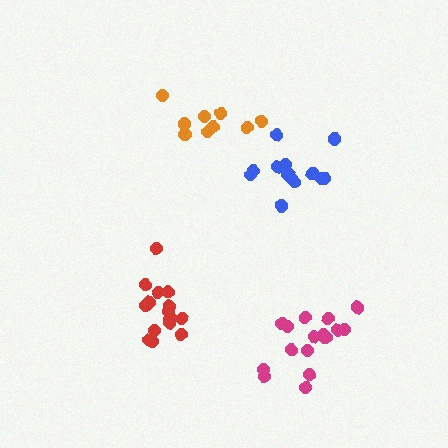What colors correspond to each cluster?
The clusters are colored: magenta, blue, orange, red.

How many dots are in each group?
Group 1: 16 dots, Group 2: 14 dots, Group 3: 10 dots, Group 4: 15 dots (55 total).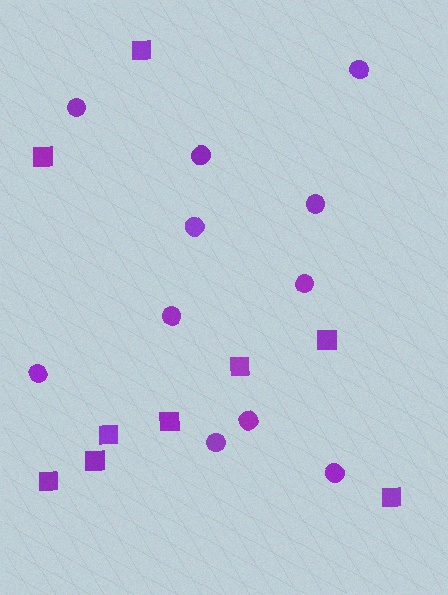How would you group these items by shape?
There are 2 groups: one group of squares (9) and one group of circles (11).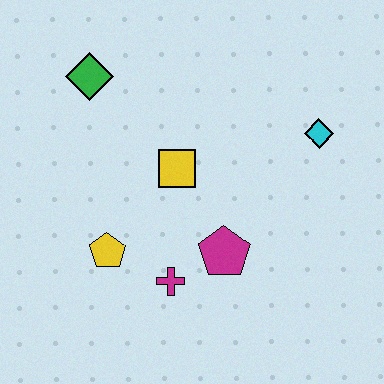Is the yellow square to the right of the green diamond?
Yes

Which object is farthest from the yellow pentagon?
The cyan diamond is farthest from the yellow pentagon.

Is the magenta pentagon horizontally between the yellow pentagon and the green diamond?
No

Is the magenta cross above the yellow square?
No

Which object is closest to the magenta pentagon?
The magenta cross is closest to the magenta pentagon.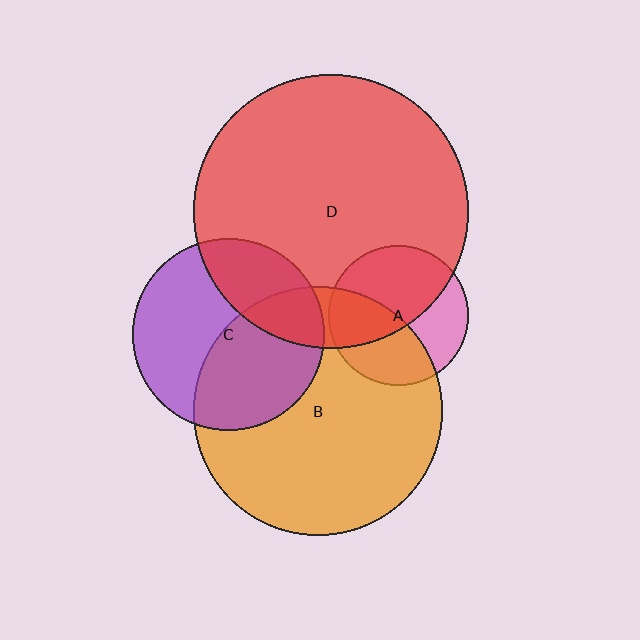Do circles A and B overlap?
Yes.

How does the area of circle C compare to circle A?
Approximately 1.9 times.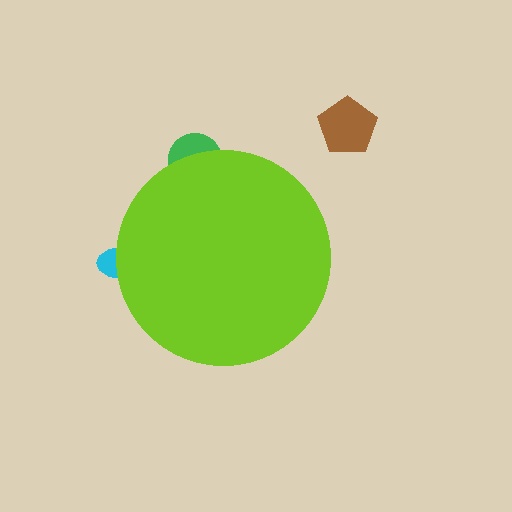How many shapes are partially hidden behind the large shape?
2 shapes are partially hidden.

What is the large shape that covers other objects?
A lime circle.